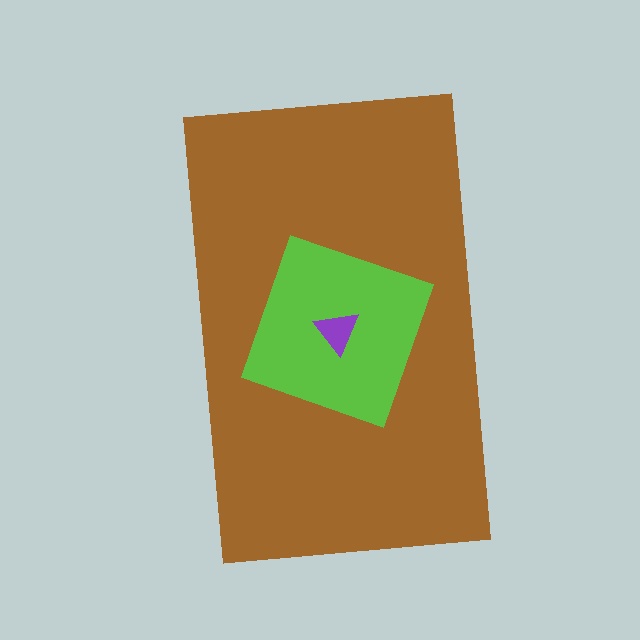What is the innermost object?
The purple triangle.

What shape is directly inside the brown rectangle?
The lime diamond.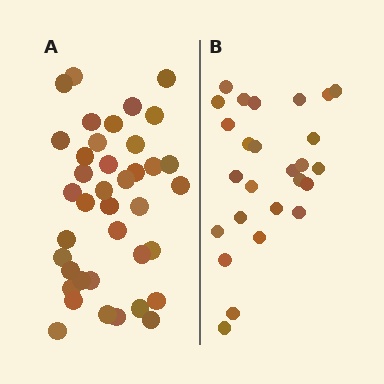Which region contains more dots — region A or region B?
Region A (the left region) has more dots.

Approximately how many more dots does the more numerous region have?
Region A has approximately 15 more dots than region B.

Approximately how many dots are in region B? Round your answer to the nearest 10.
About 30 dots. (The exact count is 26, which rounds to 30.)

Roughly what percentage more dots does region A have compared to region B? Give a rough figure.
About 50% more.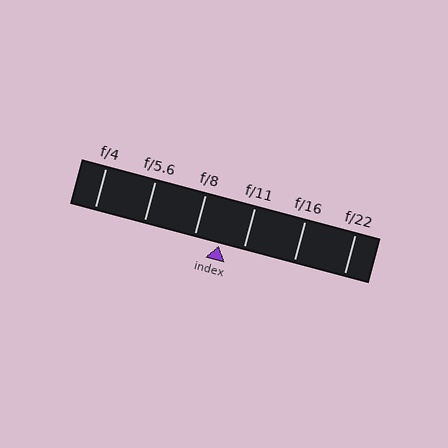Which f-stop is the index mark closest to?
The index mark is closest to f/11.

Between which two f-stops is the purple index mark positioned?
The index mark is between f/8 and f/11.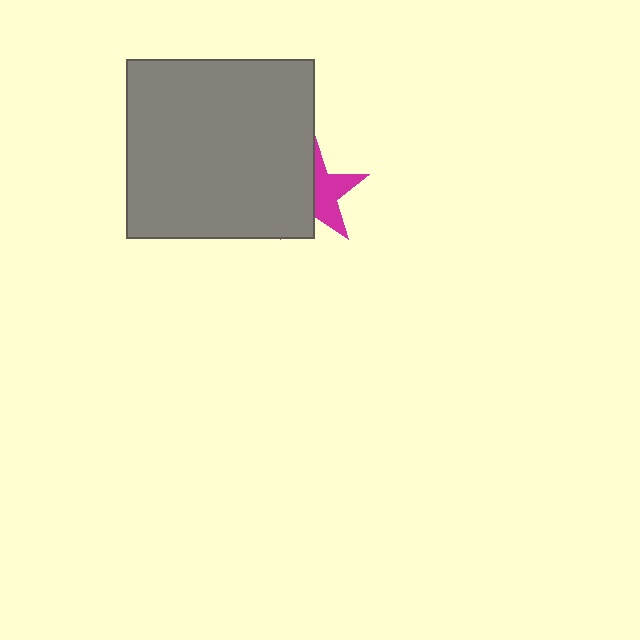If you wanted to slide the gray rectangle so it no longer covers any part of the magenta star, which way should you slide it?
Slide it left — that is the most direct way to separate the two shapes.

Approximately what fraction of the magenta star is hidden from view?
Roughly 52% of the magenta star is hidden behind the gray rectangle.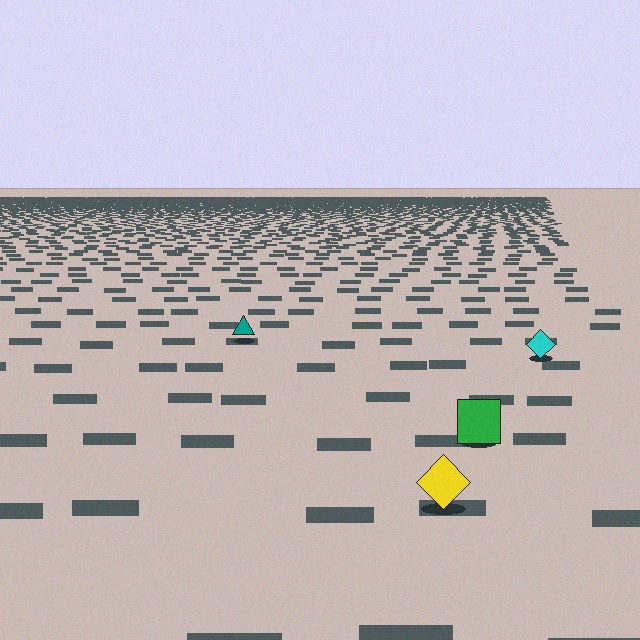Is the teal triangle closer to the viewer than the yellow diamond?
No. The yellow diamond is closer — you can tell from the texture gradient: the ground texture is coarser near it.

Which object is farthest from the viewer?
The teal triangle is farthest from the viewer. It appears smaller and the ground texture around it is denser.